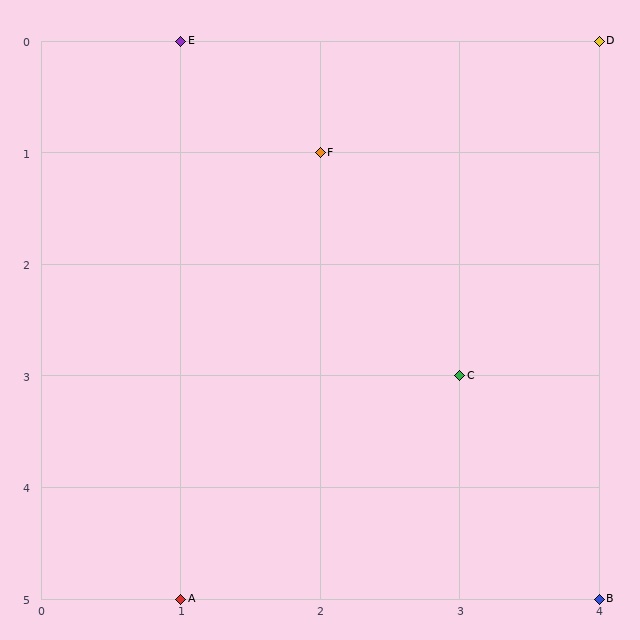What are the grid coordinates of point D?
Point D is at grid coordinates (4, 0).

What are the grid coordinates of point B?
Point B is at grid coordinates (4, 5).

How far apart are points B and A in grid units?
Points B and A are 3 columns apart.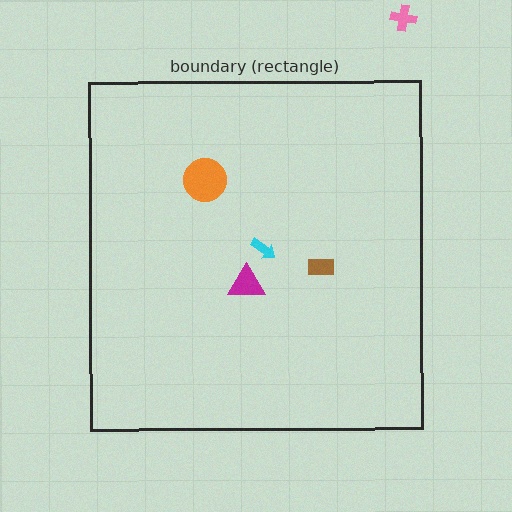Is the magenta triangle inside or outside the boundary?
Inside.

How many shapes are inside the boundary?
4 inside, 1 outside.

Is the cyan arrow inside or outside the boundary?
Inside.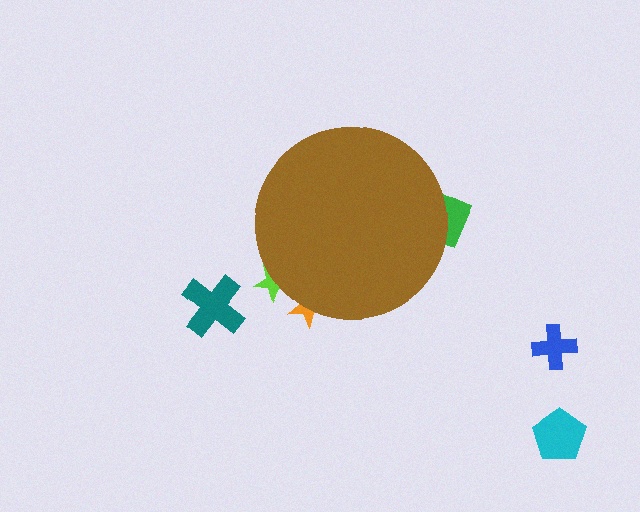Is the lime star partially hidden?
Yes, the lime star is partially hidden behind the brown circle.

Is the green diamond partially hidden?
Yes, the green diamond is partially hidden behind the brown circle.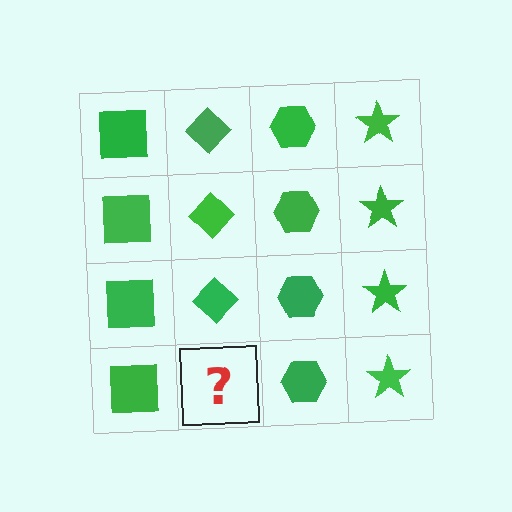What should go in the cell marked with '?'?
The missing cell should contain a green diamond.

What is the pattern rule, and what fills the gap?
The rule is that each column has a consistent shape. The gap should be filled with a green diamond.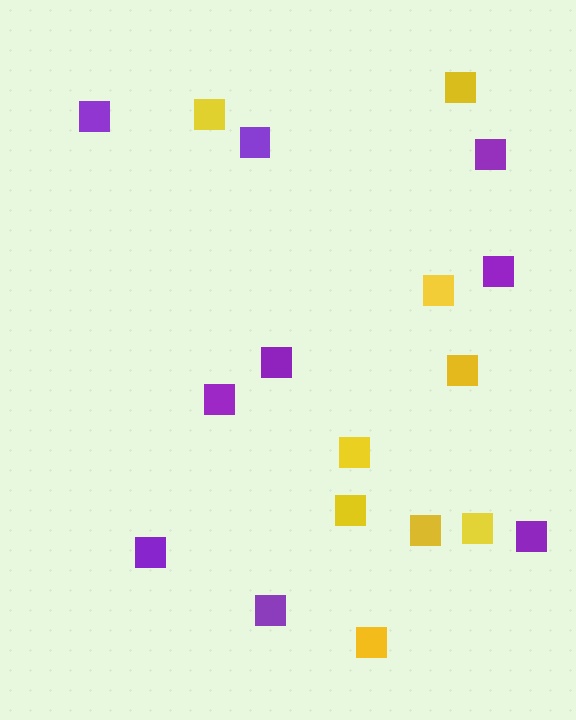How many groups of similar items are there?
There are 2 groups: one group of purple squares (9) and one group of yellow squares (9).